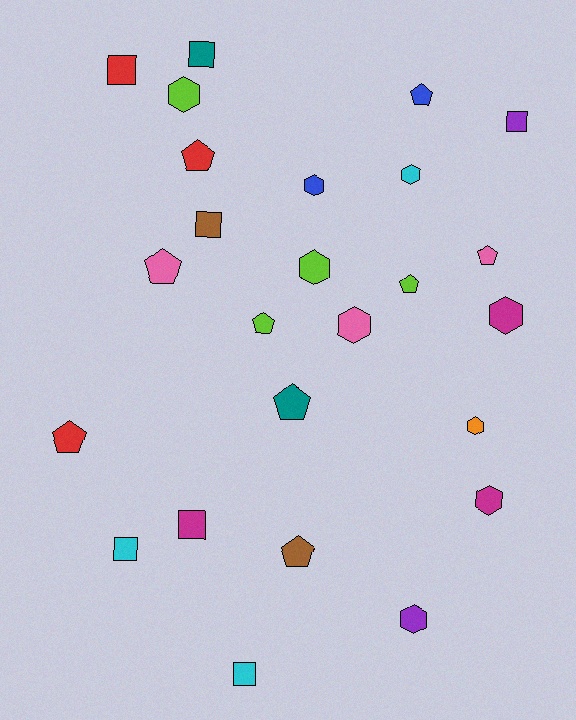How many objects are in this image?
There are 25 objects.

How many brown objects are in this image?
There are 2 brown objects.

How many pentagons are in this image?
There are 9 pentagons.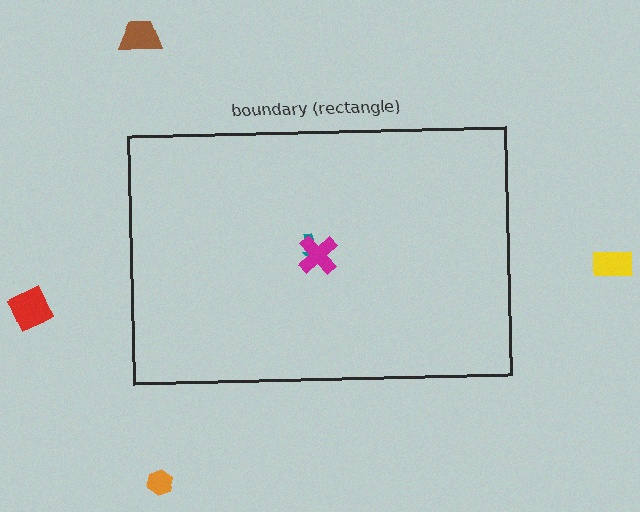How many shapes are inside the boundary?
2 inside, 4 outside.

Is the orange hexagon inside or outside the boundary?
Outside.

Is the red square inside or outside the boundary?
Outside.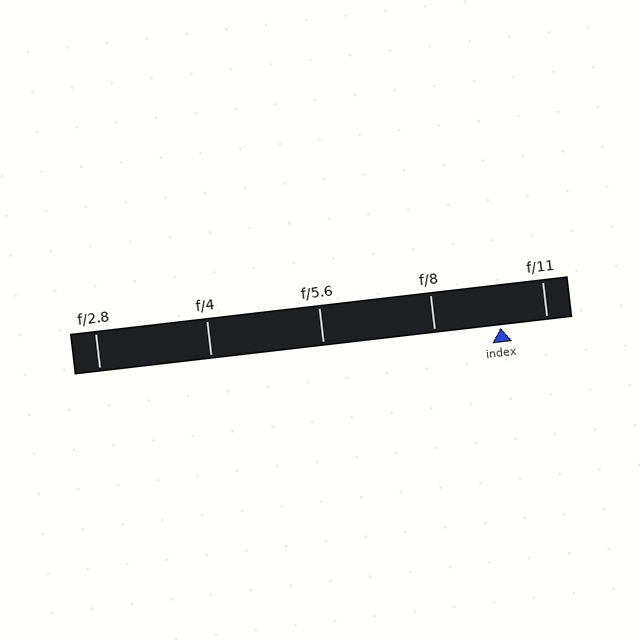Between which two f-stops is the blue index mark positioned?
The index mark is between f/8 and f/11.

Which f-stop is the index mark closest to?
The index mark is closest to f/11.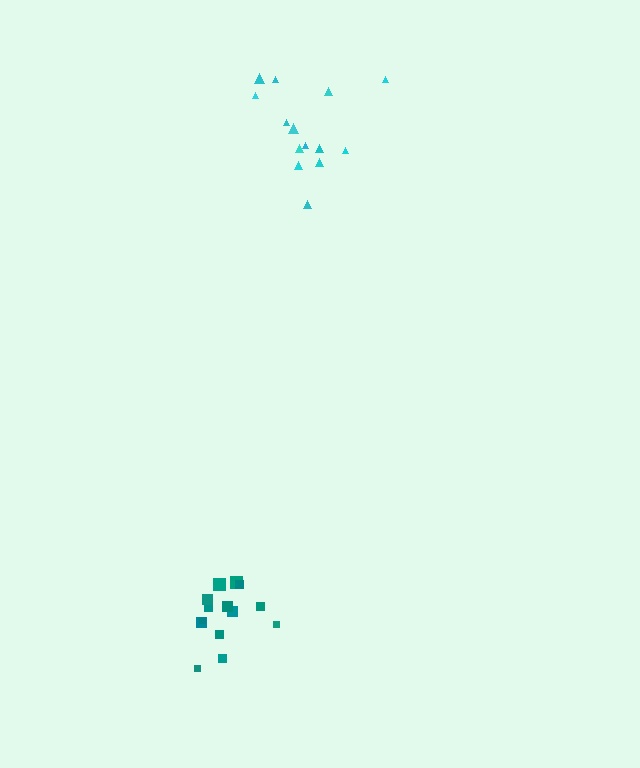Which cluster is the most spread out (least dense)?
Cyan.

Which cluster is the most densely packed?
Teal.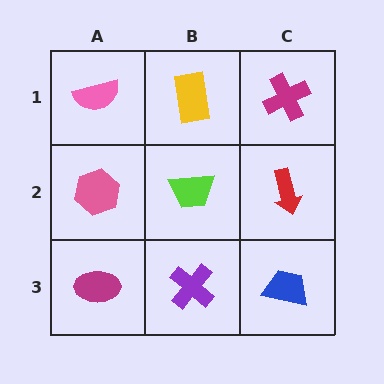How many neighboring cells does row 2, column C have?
3.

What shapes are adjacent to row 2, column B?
A yellow rectangle (row 1, column B), a purple cross (row 3, column B), a pink hexagon (row 2, column A), a red arrow (row 2, column C).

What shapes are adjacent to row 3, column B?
A lime trapezoid (row 2, column B), a magenta ellipse (row 3, column A), a blue trapezoid (row 3, column C).